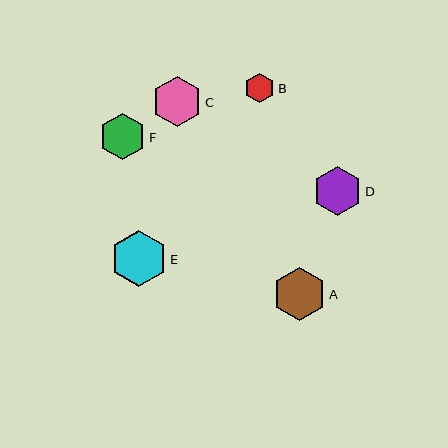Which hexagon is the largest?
Hexagon E is the largest with a size of approximately 56 pixels.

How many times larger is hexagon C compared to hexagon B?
Hexagon C is approximately 1.7 times the size of hexagon B.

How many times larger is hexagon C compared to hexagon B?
Hexagon C is approximately 1.7 times the size of hexagon B.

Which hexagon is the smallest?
Hexagon B is the smallest with a size of approximately 30 pixels.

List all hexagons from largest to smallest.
From largest to smallest: E, A, C, D, F, B.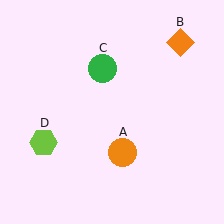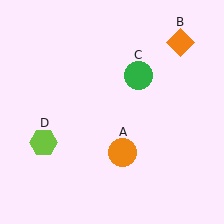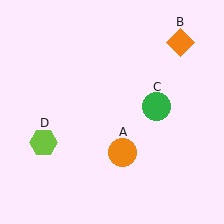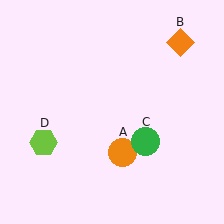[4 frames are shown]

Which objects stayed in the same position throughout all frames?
Orange circle (object A) and orange diamond (object B) and lime hexagon (object D) remained stationary.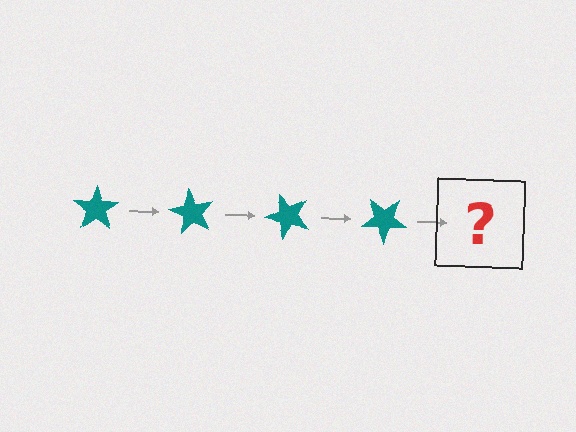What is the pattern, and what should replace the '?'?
The pattern is that the star rotates 60 degrees each step. The '?' should be a teal star rotated 240 degrees.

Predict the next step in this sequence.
The next step is a teal star rotated 240 degrees.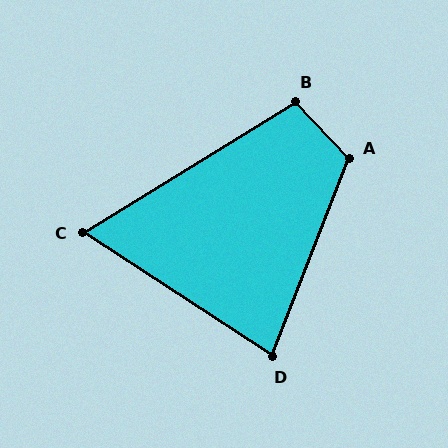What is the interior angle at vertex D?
Approximately 78 degrees (acute).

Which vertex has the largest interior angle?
A, at approximately 115 degrees.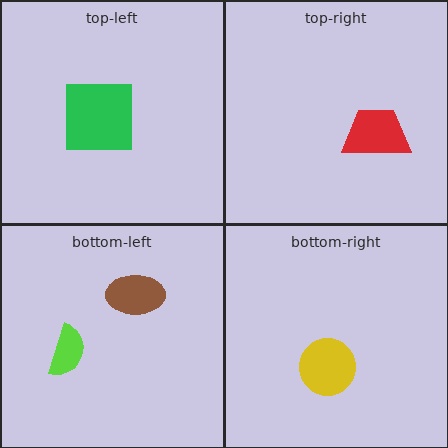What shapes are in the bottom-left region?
The lime semicircle, the brown ellipse.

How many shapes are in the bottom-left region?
2.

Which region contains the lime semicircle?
The bottom-left region.